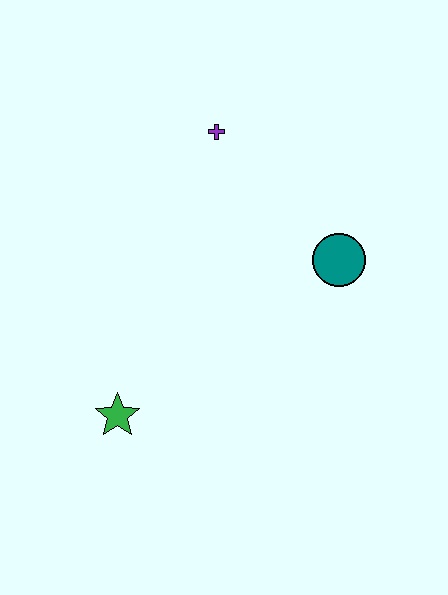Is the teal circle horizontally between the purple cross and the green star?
No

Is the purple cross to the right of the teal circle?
No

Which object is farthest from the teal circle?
The green star is farthest from the teal circle.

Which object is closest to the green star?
The teal circle is closest to the green star.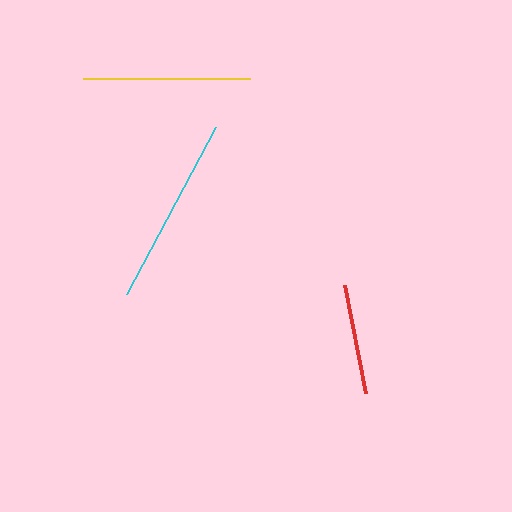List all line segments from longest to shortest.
From longest to shortest: cyan, yellow, red.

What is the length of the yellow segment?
The yellow segment is approximately 167 pixels long.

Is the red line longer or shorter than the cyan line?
The cyan line is longer than the red line.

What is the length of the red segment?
The red segment is approximately 110 pixels long.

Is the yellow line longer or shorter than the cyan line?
The cyan line is longer than the yellow line.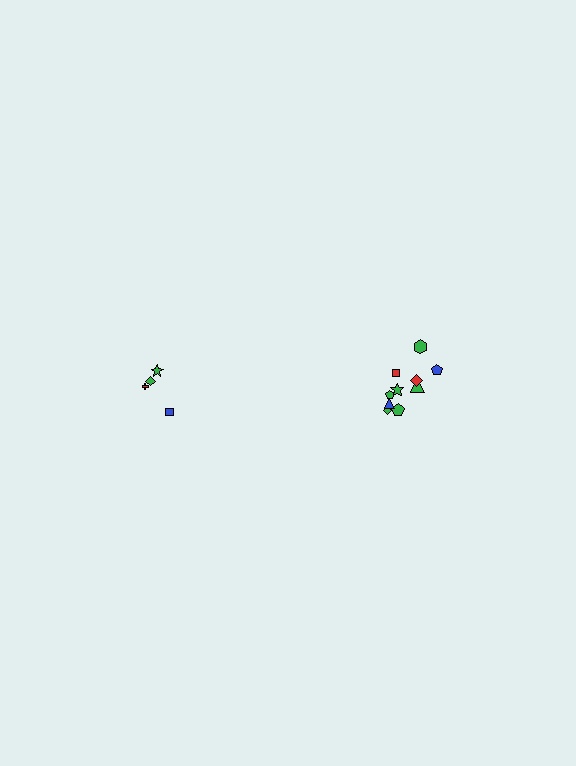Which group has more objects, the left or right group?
The right group.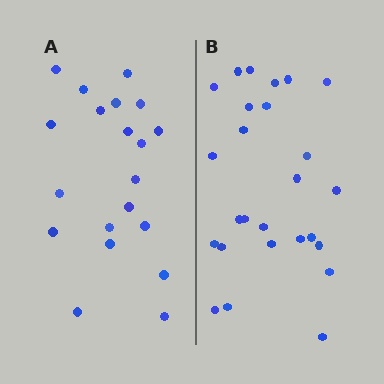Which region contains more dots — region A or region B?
Region B (the right region) has more dots.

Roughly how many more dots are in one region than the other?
Region B has about 6 more dots than region A.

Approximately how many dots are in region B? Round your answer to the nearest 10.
About 30 dots. (The exact count is 26, which rounds to 30.)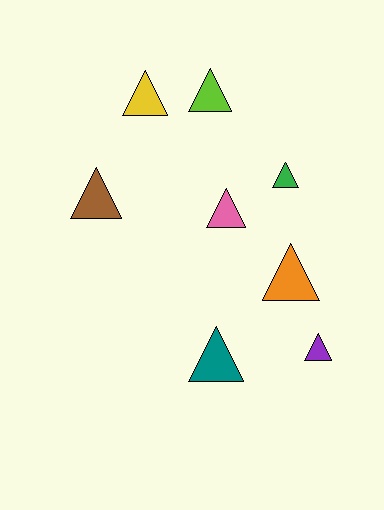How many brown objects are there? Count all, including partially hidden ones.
There is 1 brown object.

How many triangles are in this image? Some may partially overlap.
There are 8 triangles.